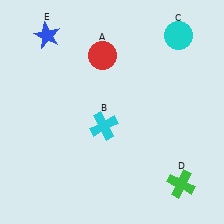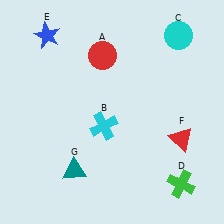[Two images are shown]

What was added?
A red triangle (F), a teal triangle (G) were added in Image 2.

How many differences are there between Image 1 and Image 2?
There are 2 differences between the two images.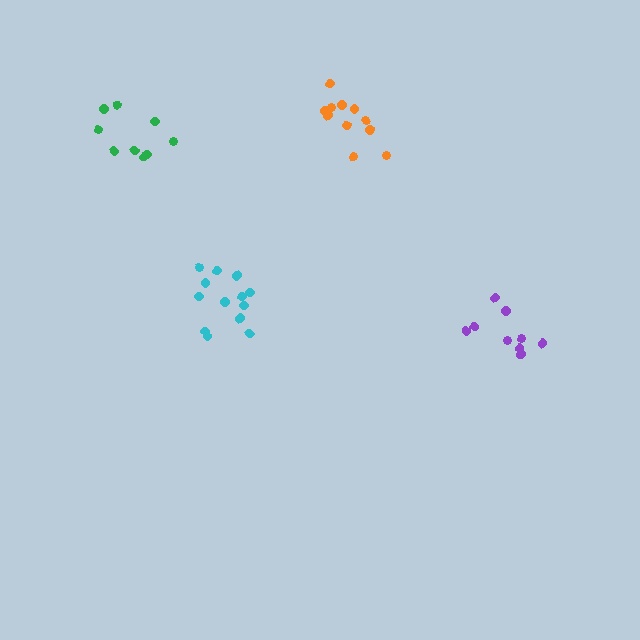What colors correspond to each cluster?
The clusters are colored: cyan, purple, green, orange.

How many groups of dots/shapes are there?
There are 4 groups.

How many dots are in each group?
Group 1: 13 dots, Group 2: 9 dots, Group 3: 9 dots, Group 4: 11 dots (42 total).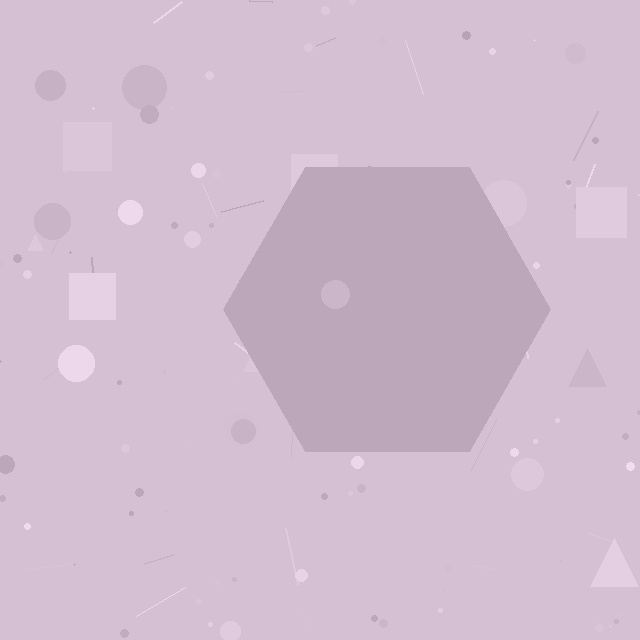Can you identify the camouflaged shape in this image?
The camouflaged shape is a hexagon.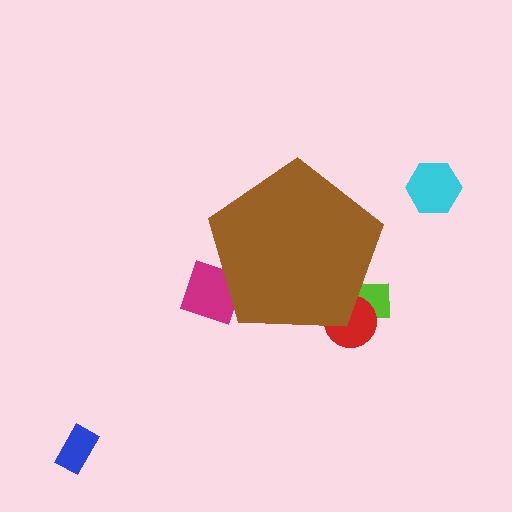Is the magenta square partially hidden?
Yes, the magenta square is partially hidden behind the brown pentagon.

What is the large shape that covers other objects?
A brown pentagon.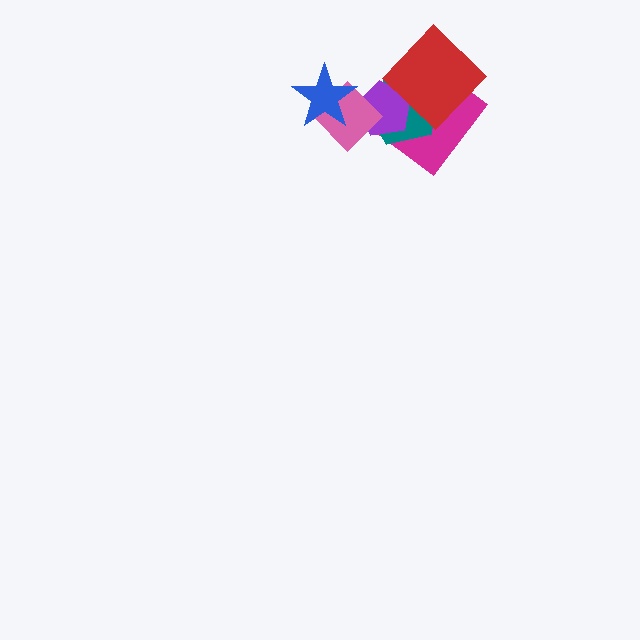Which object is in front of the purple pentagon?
The pink diamond is in front of the purple pentagon.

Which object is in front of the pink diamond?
The blue star is in front of the pink diamond.